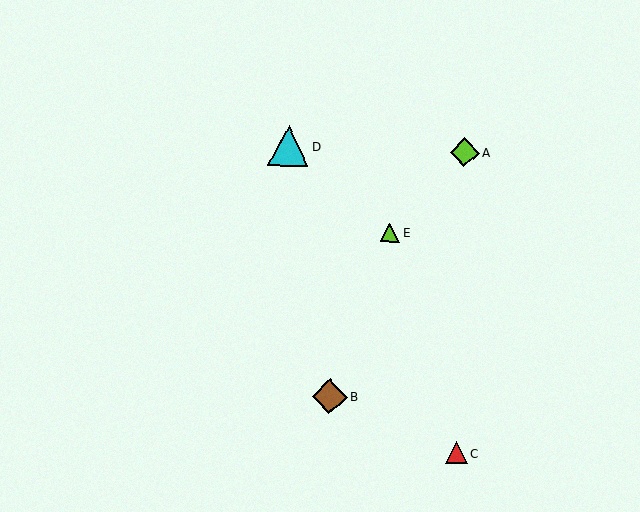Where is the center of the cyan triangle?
The center of the cyan triangle is at (288, 146).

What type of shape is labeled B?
Shape B is a brown diamond.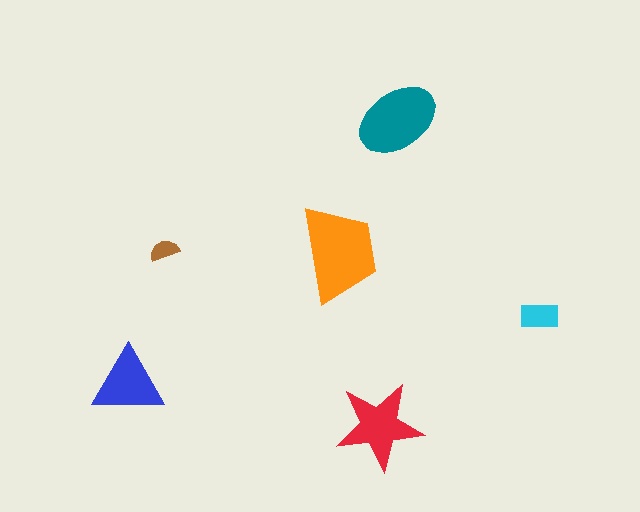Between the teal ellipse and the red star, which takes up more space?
The teal ellipse.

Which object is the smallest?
The brown semicircle.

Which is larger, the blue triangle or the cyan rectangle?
The blue triangle.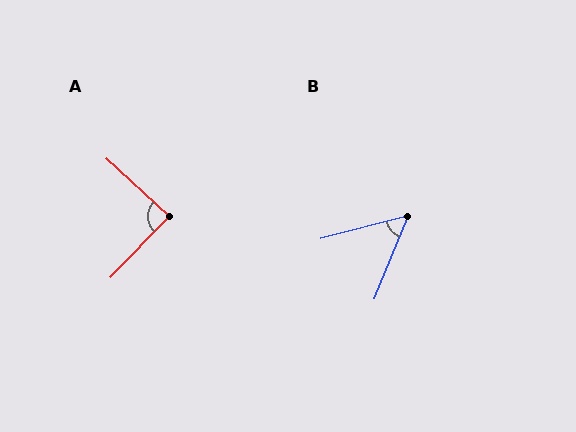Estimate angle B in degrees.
Approximately 53 degrees.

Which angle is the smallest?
B, at approximately 53 degrees.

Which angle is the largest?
A, at approximately 89 degrees.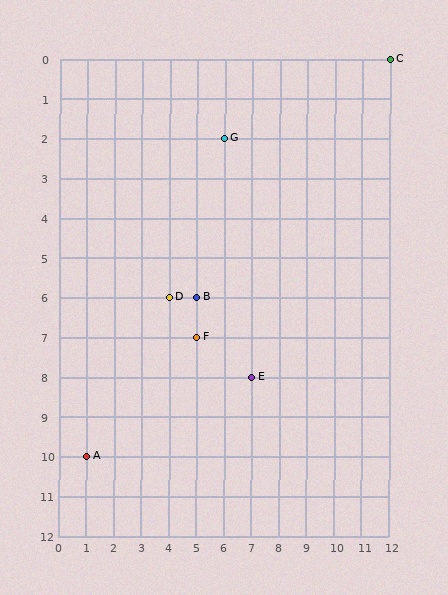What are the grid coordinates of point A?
Point A is at grid coordinates (1, 10).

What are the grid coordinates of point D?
Point D is at grid coordinates (4, 6).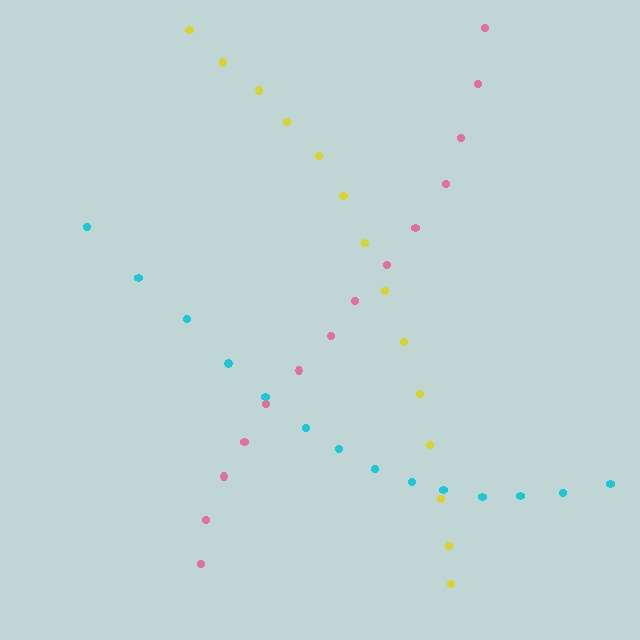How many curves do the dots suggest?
There are 3 distinct paths.